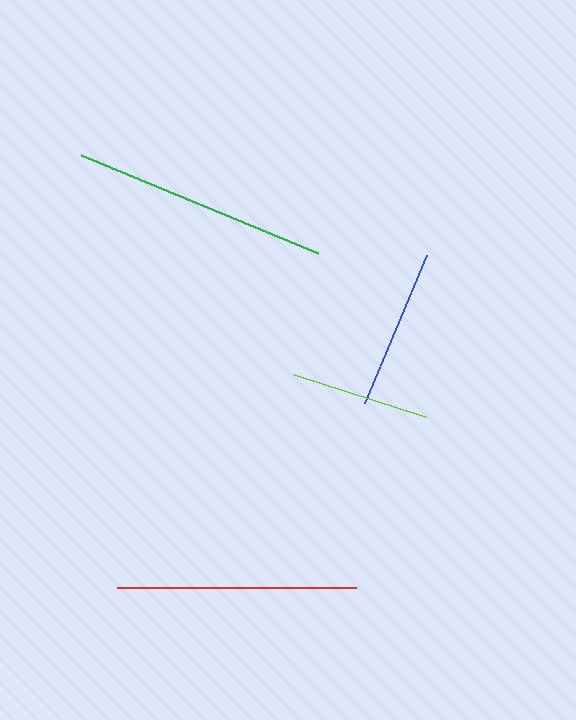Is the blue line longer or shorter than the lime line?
The blue line is longer than the lime line.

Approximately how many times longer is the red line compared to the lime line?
The red line is approximately 1.7 times the length of the lime line.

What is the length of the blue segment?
The blue segment is approximately 160 pixels long.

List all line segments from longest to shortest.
From longest to shortest: green, red, blue, lime.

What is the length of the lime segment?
The lime segment is approximately 137 pixels long.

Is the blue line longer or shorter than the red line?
The red line is longer than the blue line.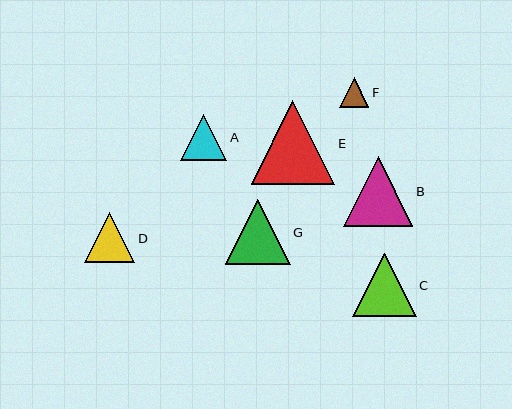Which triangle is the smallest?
Triangle F is the smallest with a size of approximately 30 pixels.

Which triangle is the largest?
Triangle E is the largest with a size of approximately 84 pixels.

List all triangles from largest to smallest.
From largest to smallest: E, B, G, C, D, A, F.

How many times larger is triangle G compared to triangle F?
Triangle G is approximately 2.2 times the size of triangle F.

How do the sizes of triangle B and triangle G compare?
Triangle B and triangle G are approximately the same size.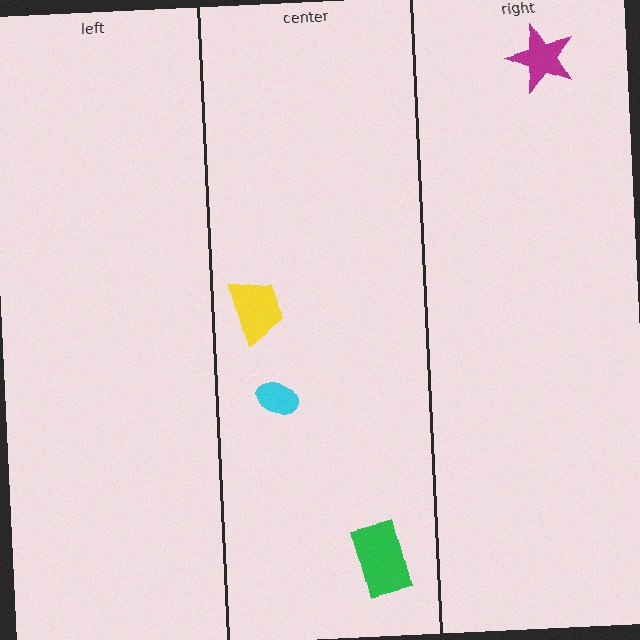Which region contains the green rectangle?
The center region.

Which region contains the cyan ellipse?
The center region.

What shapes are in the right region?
The magenta star.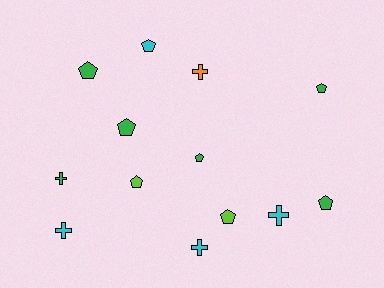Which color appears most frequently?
Green, with 6 objects.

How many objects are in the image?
There are 13 objects.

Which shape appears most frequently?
Pentagon, with 8 objects.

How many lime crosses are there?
There are no lime crosses.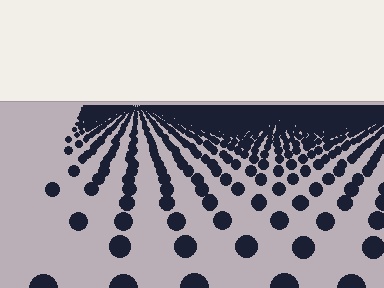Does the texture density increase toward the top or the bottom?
Density increases toward the top.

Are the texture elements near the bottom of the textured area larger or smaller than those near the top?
Larger. Near the bottom, elements are closer to the viewer and appear at a bigger on-screen size.